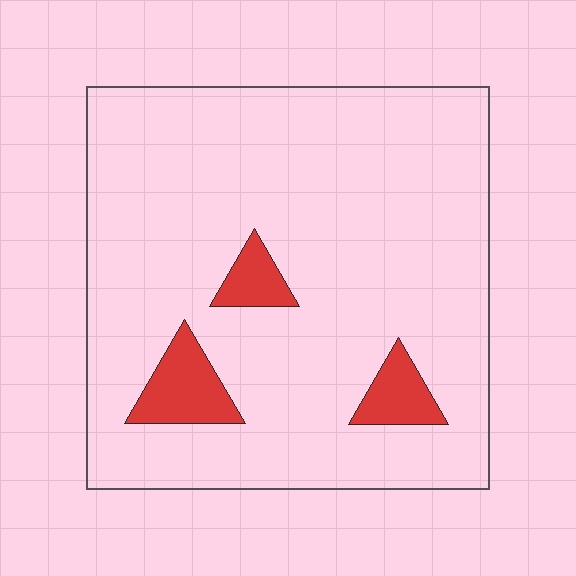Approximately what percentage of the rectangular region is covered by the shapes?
Approximately 10%.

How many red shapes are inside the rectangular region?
3.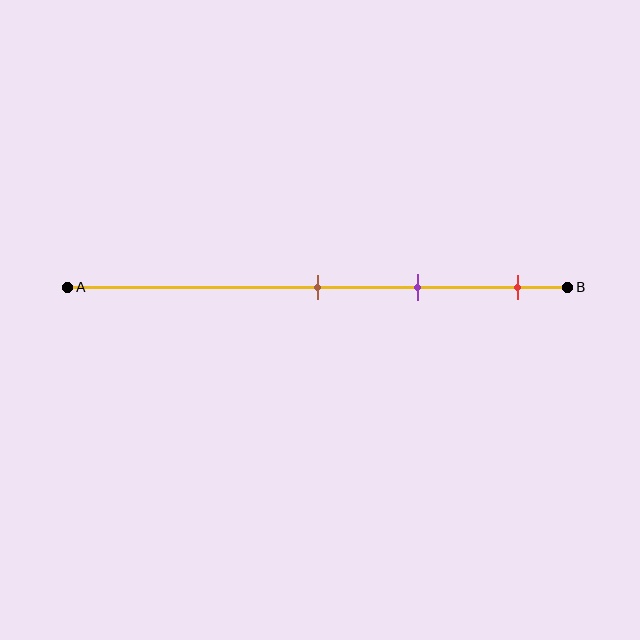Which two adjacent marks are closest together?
The brown and purple marks are the closest adjacent pair.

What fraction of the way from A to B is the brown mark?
The brown mark is approximately 50% (0.5) of the way from A to B.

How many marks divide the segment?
There are 3 marks dividing the segment.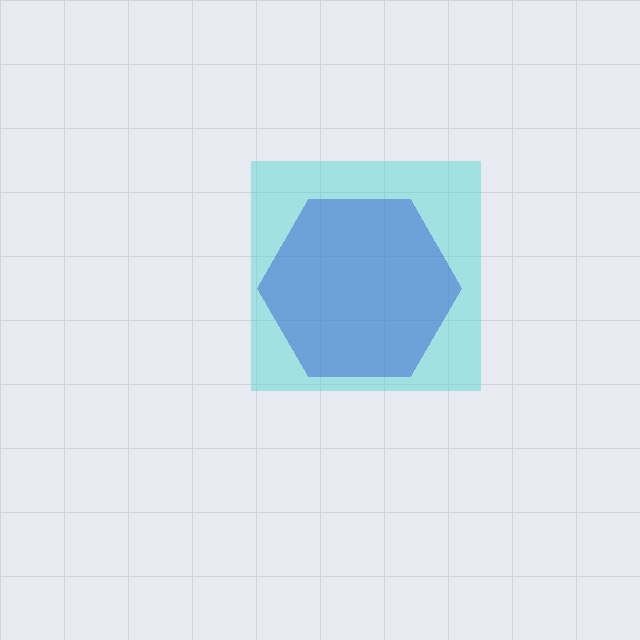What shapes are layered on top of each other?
The layered shapes are: a cyan square, a blue hexagon.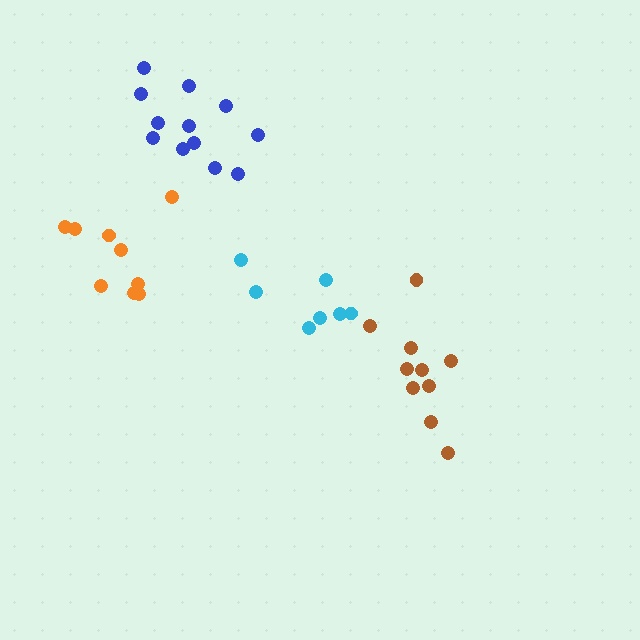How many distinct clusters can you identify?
There are 4 distinct clusters.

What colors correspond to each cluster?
The clusters are colored: blue, cyan, brown, orange.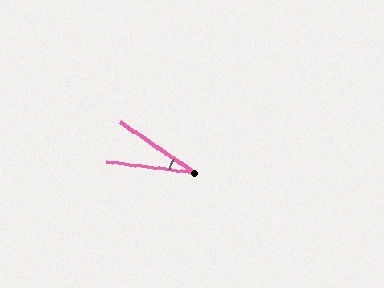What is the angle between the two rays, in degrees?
Approximately 27 degrees.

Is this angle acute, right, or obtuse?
It is acute.